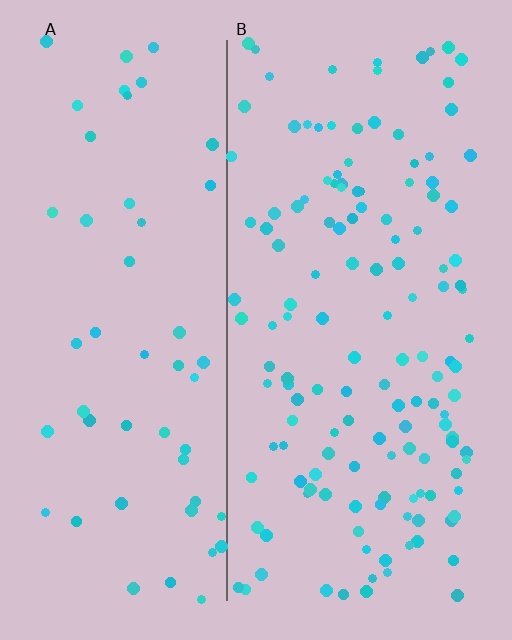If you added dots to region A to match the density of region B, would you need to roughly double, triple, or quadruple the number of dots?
Approximately triple.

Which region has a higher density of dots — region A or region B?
B (the right).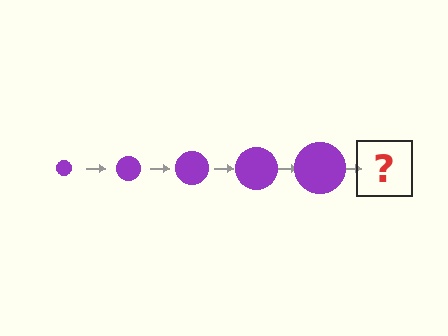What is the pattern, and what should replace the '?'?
The pattern is that the circle gets progressively larger each step. The '?' should be a purple circle, larger than the previous one.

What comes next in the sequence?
The next element should be a purple circle, larger than the previous one.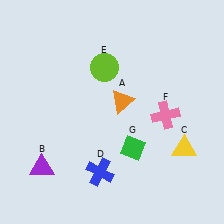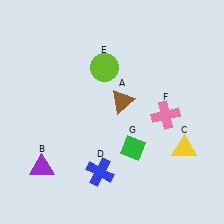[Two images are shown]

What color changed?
The triangle (A) changed from orange in Image 1 to brown in Image 2.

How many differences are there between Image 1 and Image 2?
There is 1 difference between the two images.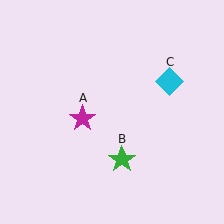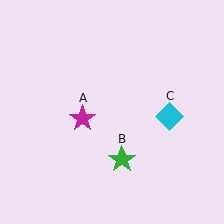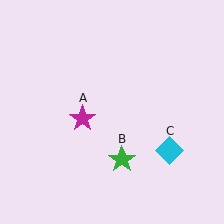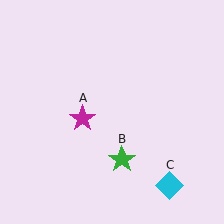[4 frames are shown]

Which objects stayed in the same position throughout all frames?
Magenta star (object A) and green star (object B) remained stationary.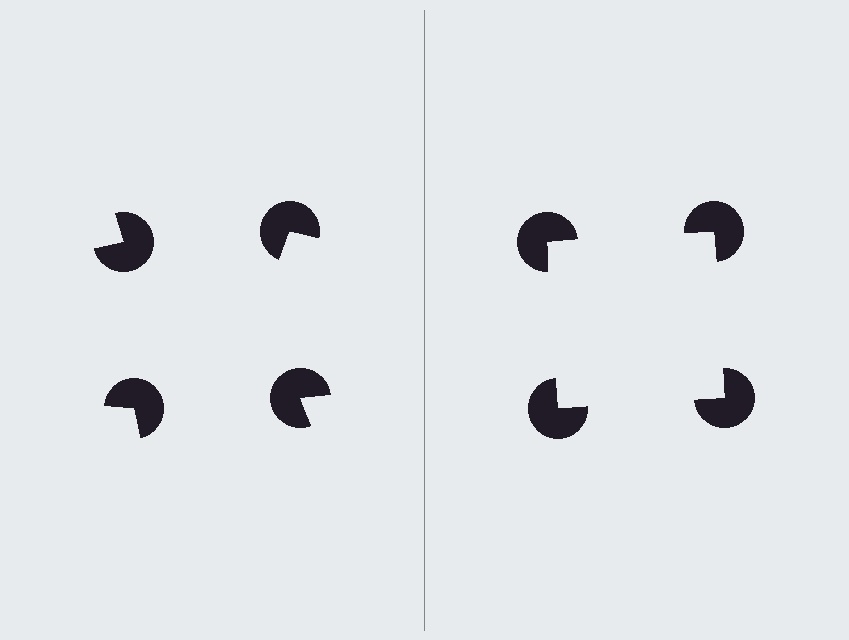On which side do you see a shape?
An illusory square appears on the right side. On the left side the wedge cuts are rotated, so no coherent shape forms.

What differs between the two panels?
The pac-man discs are positioned identically on both sides; only the wedge orientations differ. On the right they align to a square; on the left they are misaligned.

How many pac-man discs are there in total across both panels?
8 — 4 on each side.